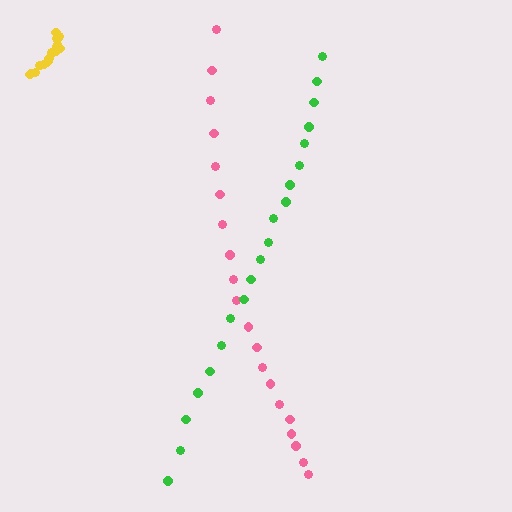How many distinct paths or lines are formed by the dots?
There are 3 distinct paths.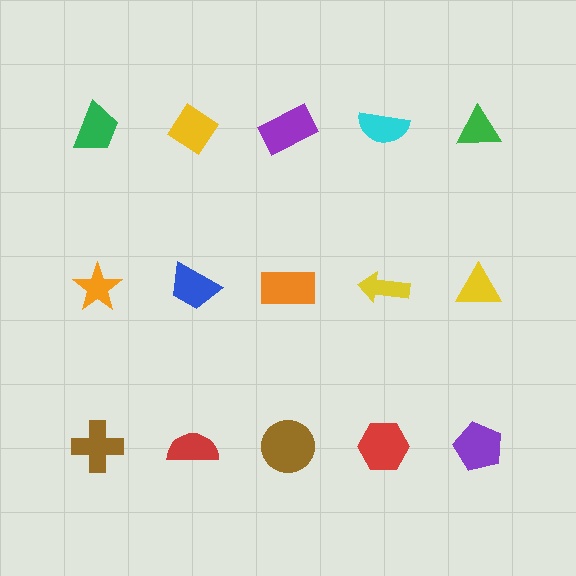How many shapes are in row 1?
5 shapes.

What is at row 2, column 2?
A blue trapezoid.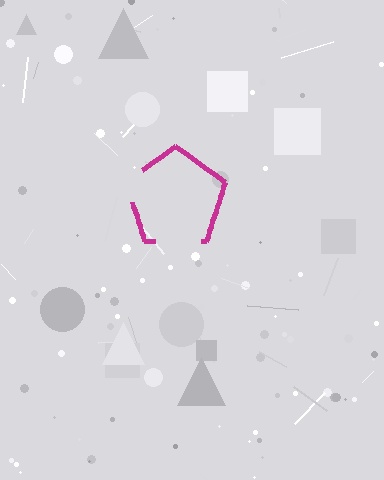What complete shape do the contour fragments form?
The contour fragments form a pentagon.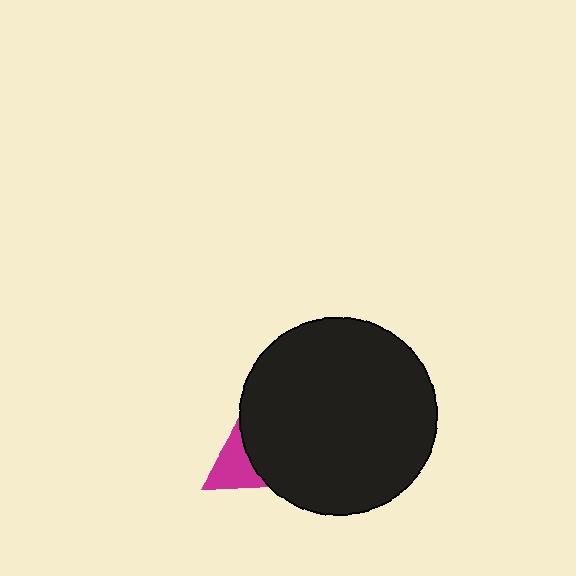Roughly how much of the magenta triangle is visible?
A small part of it is visible (roughly 44%).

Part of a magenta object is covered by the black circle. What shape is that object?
It is a triangle.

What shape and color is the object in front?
The object in front is a black circle.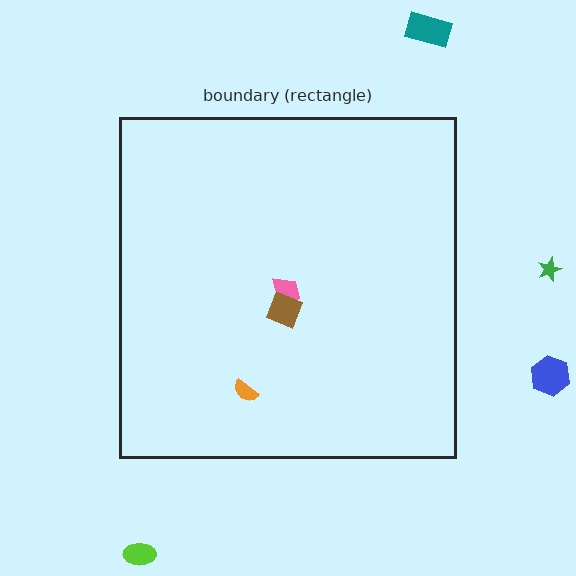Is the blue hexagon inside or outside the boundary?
Outside.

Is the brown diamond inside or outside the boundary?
Inside.